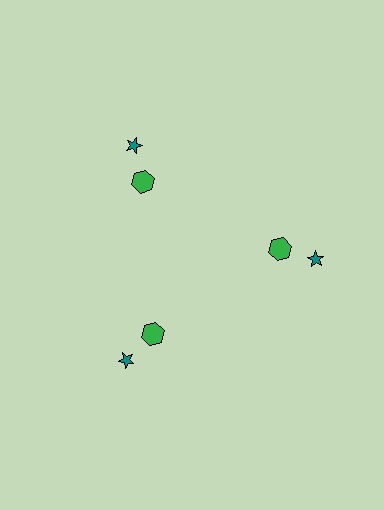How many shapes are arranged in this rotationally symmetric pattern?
There are 6 shapes, arranged in 3 groups of 2.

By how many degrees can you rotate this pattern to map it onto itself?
The pattern maps onto itself every 120 degrees of rotation.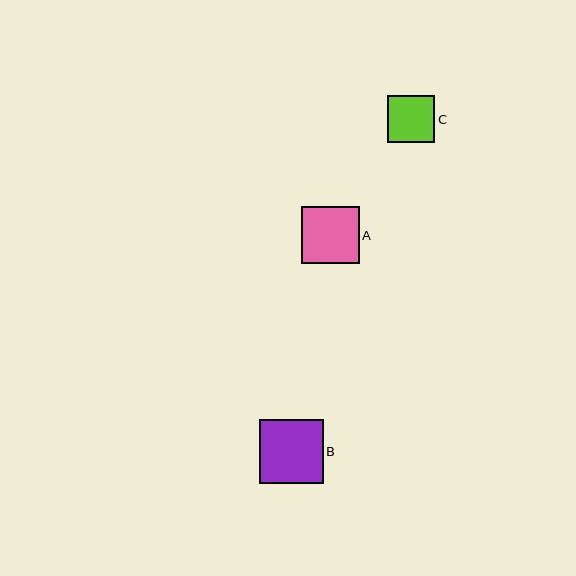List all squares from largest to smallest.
From largest to smallest: B, A, C.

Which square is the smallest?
Square C is the smallest with a size of approximately 47 pixels.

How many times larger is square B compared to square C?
Square B is approximately 1.4 times the size of square C.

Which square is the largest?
Square B is the largest with a size of approximately 63 pixels.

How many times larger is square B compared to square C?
Square B is approximately 1.4 times the size of square C.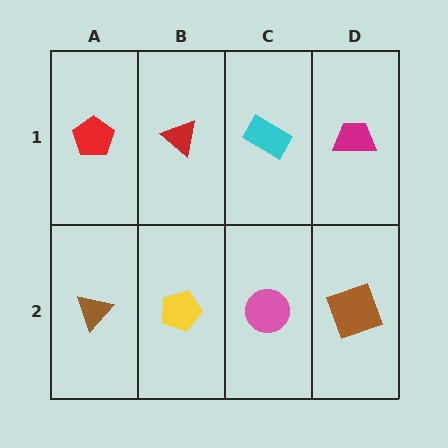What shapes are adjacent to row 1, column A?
A brown triangle (row 2, column A), a red triangle (row 1, column B).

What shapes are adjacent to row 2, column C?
A cyan rectangle (row 1, column C), a yellow pentagon (row 2, column B), a brown square (row 2, column D).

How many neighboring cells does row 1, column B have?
3.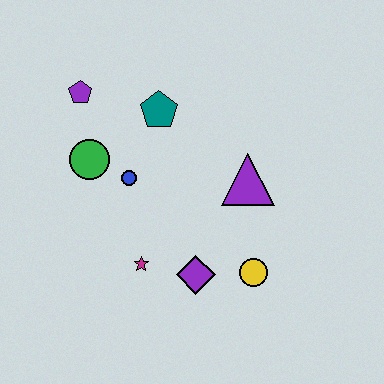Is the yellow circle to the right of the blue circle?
Yes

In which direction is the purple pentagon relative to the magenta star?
The purple pentagon is above the magenta star.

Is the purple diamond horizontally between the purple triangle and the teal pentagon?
Yes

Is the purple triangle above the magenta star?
Yes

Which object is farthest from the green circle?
The yellow circle is farthest from the green circle.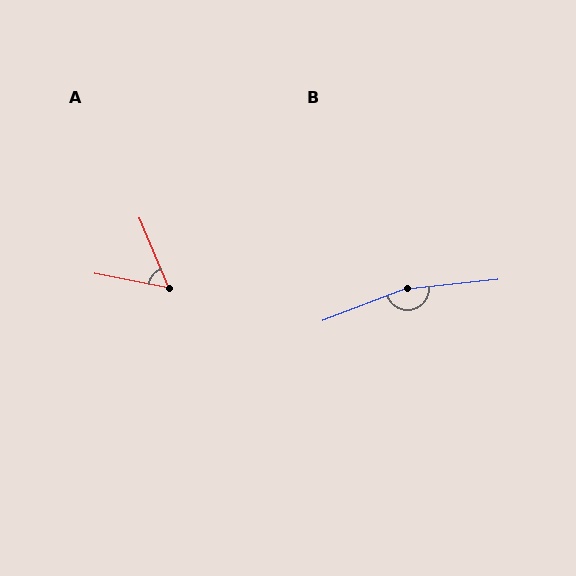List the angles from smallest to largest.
A (57°), B (165°).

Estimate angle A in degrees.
Approximately 57 degrees.